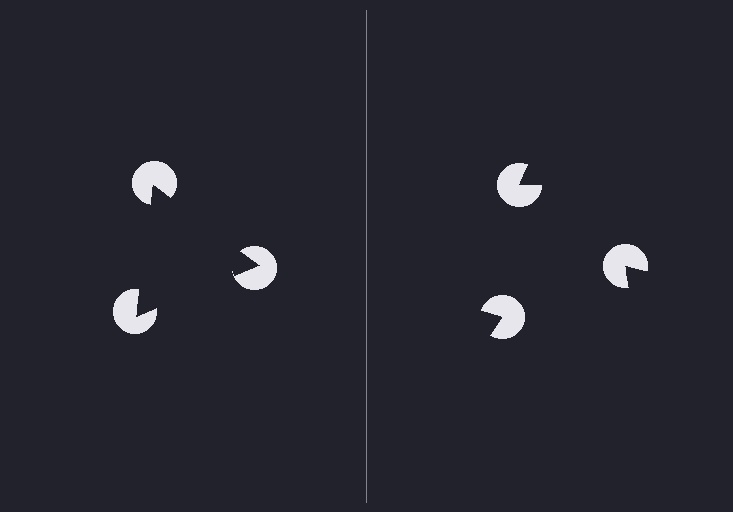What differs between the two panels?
The pac-man discs are positioned identically on both sides; only the wedge orientations differ. On the left they align to a triangle; on the right they are misaligned.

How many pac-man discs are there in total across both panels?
6 — 3 on each side.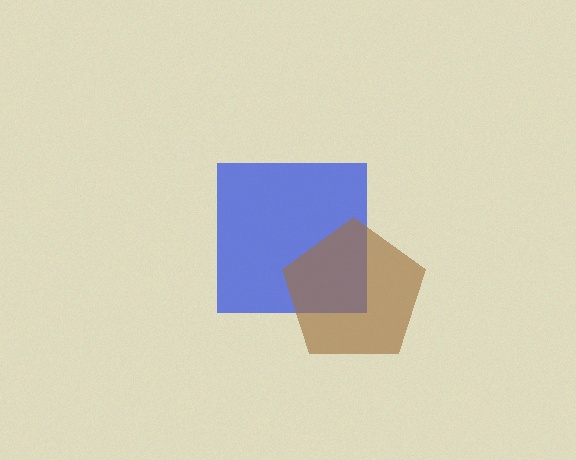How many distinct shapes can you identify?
There are 2 distinct shapes: a blue square, a brown pentagon.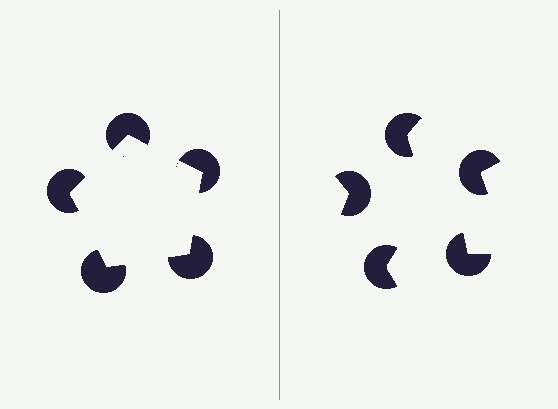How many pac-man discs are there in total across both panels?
10 — 5 on each side.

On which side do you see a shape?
An illusory pentagon appears on the left side. On the right side the wedge cuts are rotated, so no coherent shape forms.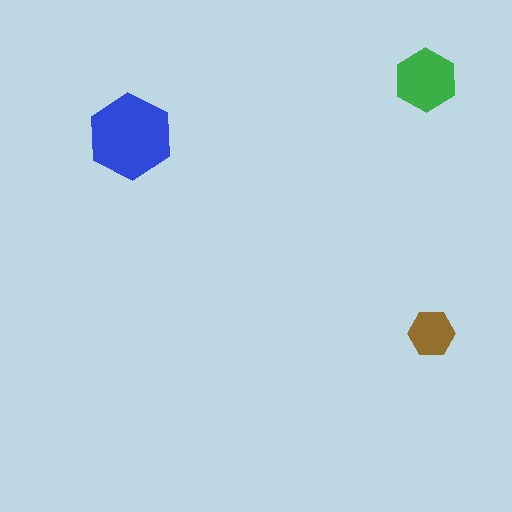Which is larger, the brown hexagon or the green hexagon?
The green one.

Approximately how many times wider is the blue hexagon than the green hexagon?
About 1.5 times wider.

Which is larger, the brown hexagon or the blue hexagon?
The blue one.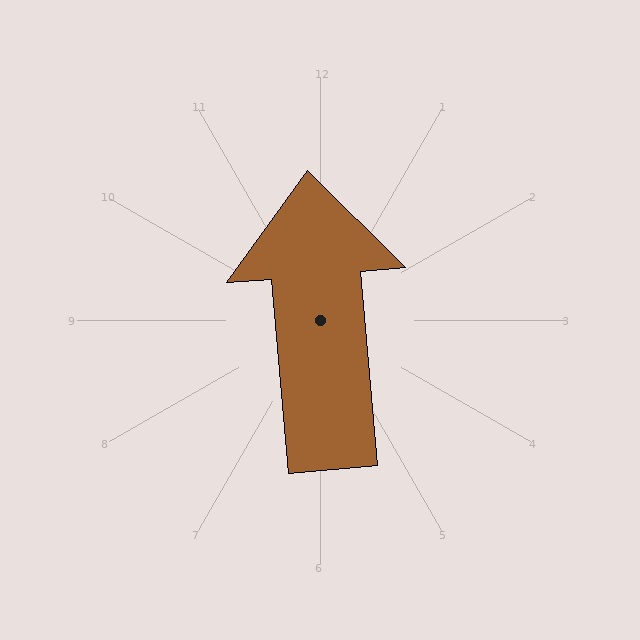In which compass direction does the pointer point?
North.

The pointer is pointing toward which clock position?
Roughly 12 o'clock.